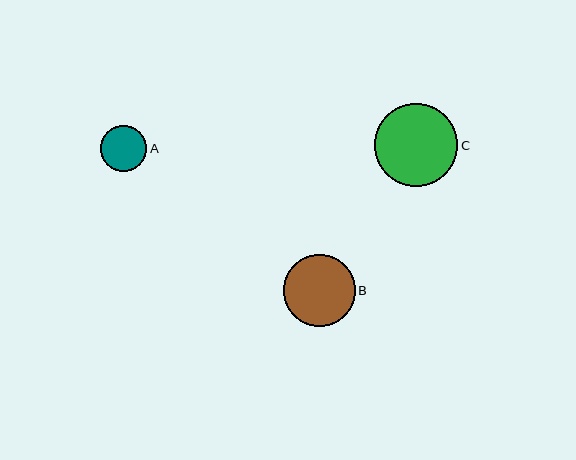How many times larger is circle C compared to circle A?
Circle C is approximately 1.8 times the size of circle A.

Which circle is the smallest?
Circle A is the smallest with a size of approximately 46 pixels.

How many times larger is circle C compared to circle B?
Circle C is approximately 1.2 times the size of circle B.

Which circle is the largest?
Circle C is the largest with a size of approximately 83 pixels.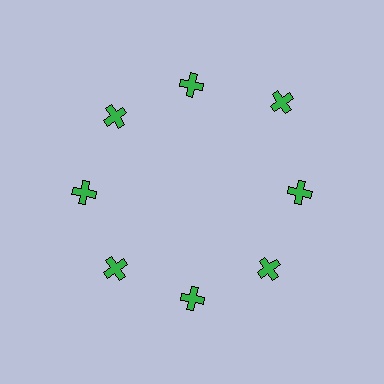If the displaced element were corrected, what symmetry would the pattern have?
It would have 8-fold rotational symmetry — the pattern would map onto itself every 45 degrees.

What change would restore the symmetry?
The symmetry would be restored by moving it inward, back onto the ring so that all 8 crosses sit at equal angles and equal distance from the center.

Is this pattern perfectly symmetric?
No. The 8 green crosses are arranged in a ring, but one element near the 2 o'clock position is pushed outward from the center, breaking the 8-fold rotational symmetry.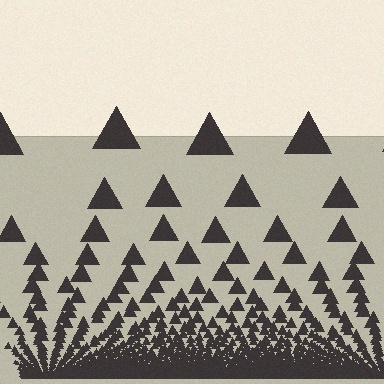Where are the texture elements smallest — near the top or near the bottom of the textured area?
Near the bottom.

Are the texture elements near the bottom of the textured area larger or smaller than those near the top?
Smaller. The gradient is inverted — elements near the bottom are smaller and denser.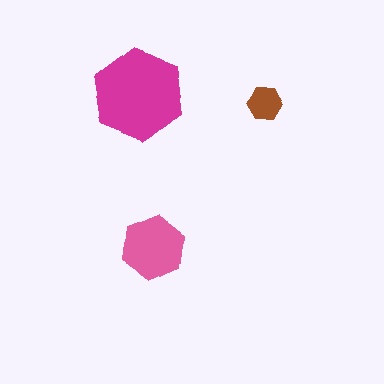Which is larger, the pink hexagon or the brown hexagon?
The pink one.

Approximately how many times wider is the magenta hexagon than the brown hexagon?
About 2.5 times wider.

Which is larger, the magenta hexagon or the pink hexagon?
The magenta one.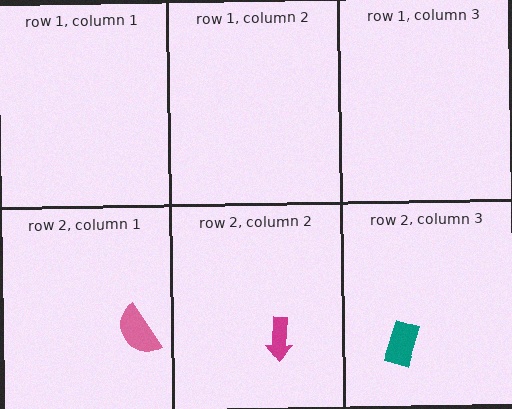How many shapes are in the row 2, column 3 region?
1.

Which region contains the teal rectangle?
The row 2, column 3 region.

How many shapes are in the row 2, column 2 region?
1.